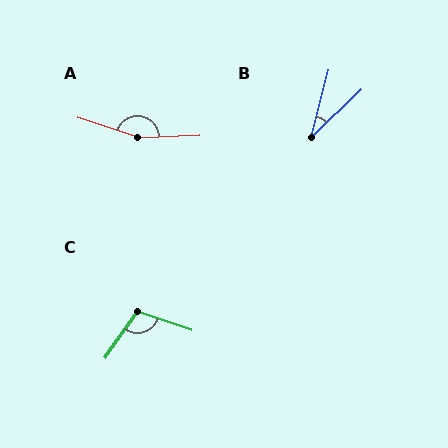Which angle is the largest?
A, at approximately 159 degrees.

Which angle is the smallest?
B, at approximately 32 degrees.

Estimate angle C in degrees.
Approximately 106 degrees.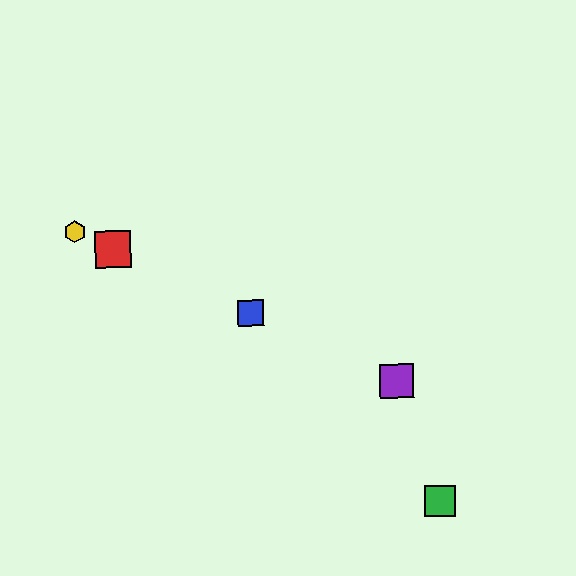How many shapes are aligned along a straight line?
4 shapes (the red square, the blue square, the yellow hexagon, the purple square) are aligned along a straight line.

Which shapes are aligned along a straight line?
The red square, the blue square, the yellow hexagon, the purple square are aligned along a straight line.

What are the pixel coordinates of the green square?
The green square is at (440, 501).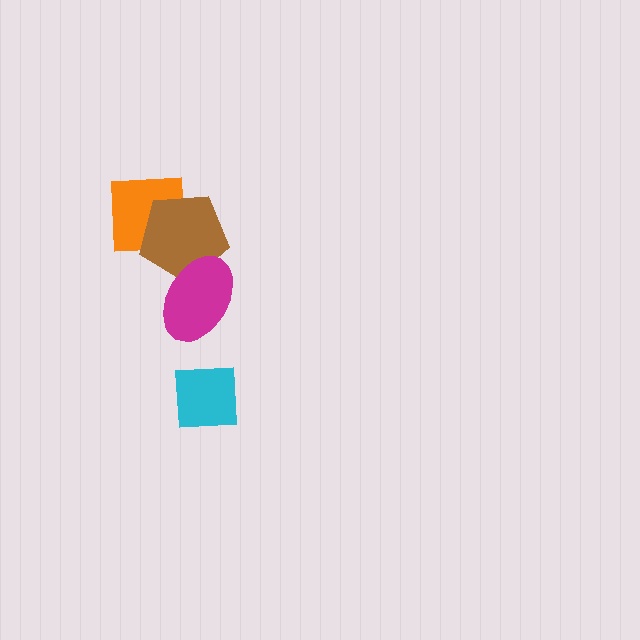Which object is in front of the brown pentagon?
The magenta ellipse is in front of the brown pentagon.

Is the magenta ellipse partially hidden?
No, no other shape covers it.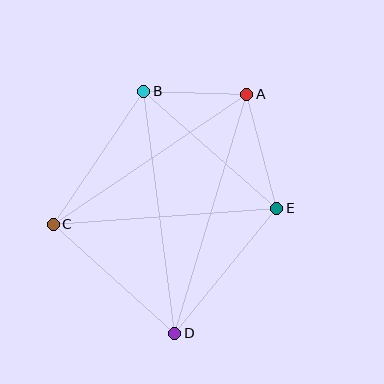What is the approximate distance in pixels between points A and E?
The distance between A and E is approximately 118 pixels.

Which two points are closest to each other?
Points A and B are closest to each other.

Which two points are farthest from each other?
Points A and D are farthest from each other.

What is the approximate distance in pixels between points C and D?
The distance between C and D is approximately 164 pixels.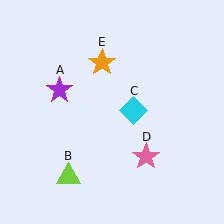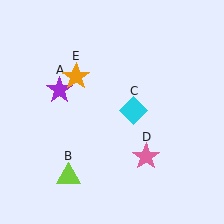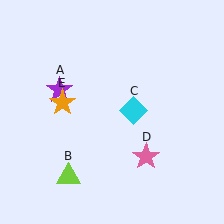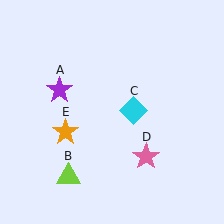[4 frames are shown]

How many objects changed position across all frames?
1 object changed position: orange star (object E).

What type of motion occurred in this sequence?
The orange star (object E) rotated counterclockwise around the center of the scene.